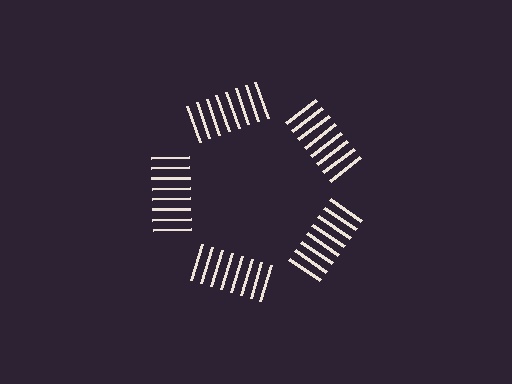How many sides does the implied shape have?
5 sides — the line-ends trace a pentagon.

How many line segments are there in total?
40 — 8 along each of the 5 edges.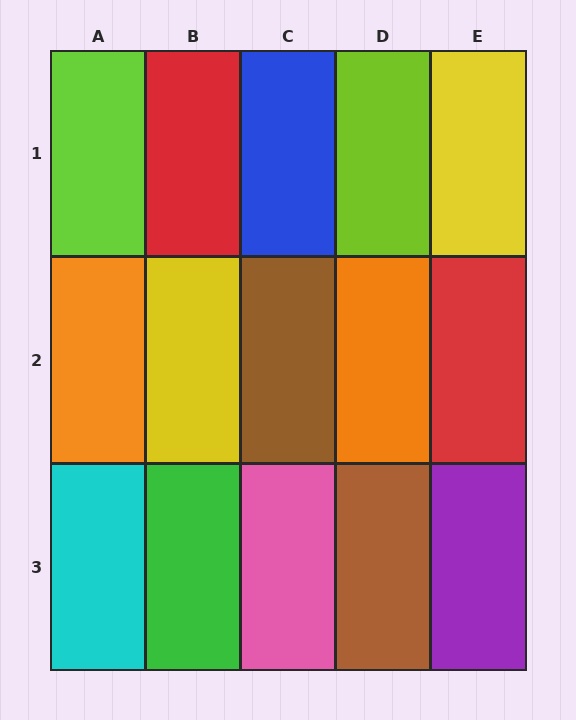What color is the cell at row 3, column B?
Green.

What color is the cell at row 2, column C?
Brown.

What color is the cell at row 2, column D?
Orange.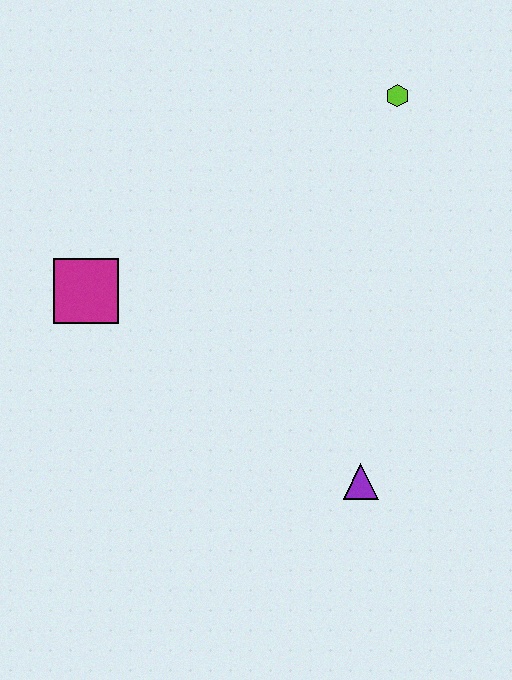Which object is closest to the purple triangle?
The magenta square is closest to the purple triangle.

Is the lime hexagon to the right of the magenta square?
Yes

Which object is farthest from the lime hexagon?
The purple triangle is farthest from the lime hexagon.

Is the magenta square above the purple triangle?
Yes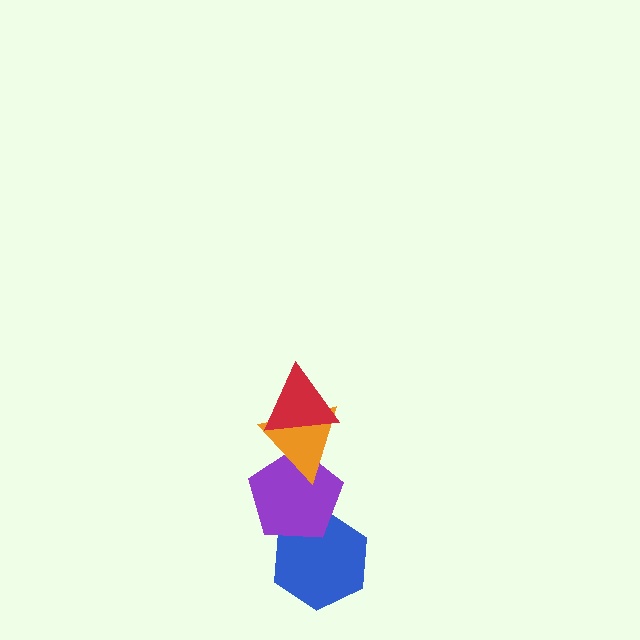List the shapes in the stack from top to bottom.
From top to bottom: the red triangle, the orange triangle, the purple pentagon, the blue hexagon.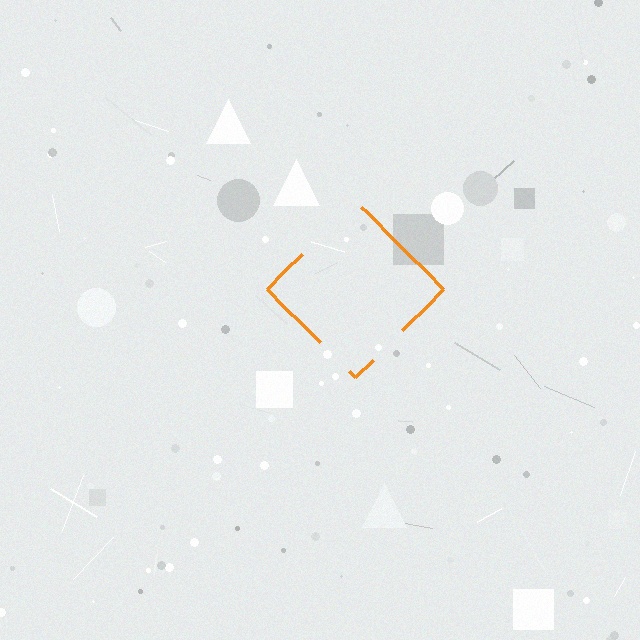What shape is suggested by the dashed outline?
The dashed outline suggests a diamond.